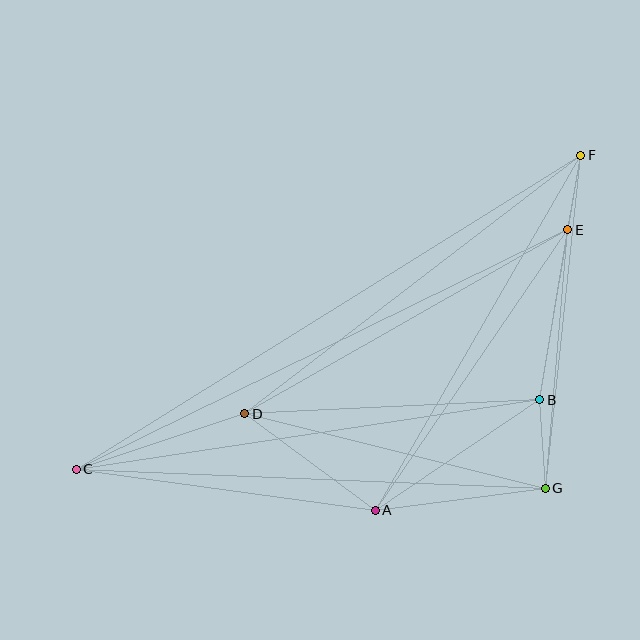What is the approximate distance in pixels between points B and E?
The distance between B and E is approximately 173 pixels.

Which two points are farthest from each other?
Points C and F are farthest from each other.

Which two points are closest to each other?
Points E and F are closest to each other.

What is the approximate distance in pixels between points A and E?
The distance between A and E is approximately 340 pixels.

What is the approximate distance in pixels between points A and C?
The distance between A and C is approximately 301 pixels.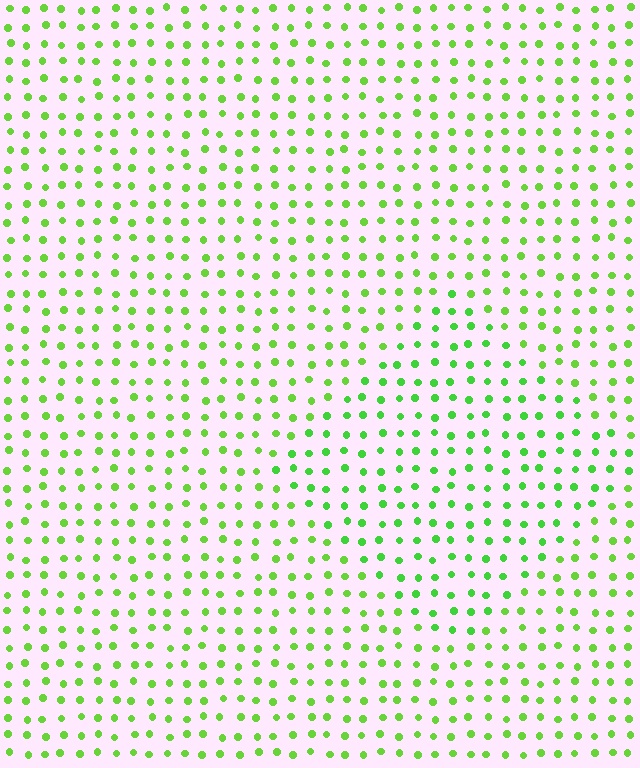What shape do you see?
I see a diamond.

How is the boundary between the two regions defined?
The boundary is defined purely by a slight shift in hue (about 16 degrees). Spacing, size, and orientation are identical on both sides.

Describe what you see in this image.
The image is filled with small lime elements in a uniform arrangement. A diamond-shaped region is visible where the elements are tinted to a slightly different hue, forming a subtle color boundary.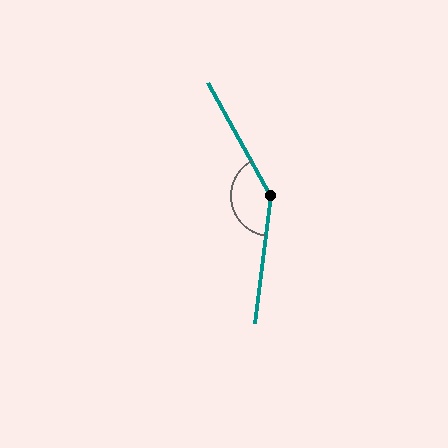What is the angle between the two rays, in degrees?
Approximately 144 degrees.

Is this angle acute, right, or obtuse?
It is obtuse.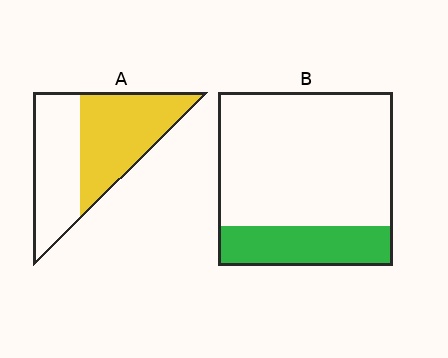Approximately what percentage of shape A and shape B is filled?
A is approximately 55% and B is approximately 25%.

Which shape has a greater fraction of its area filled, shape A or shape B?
Shape A.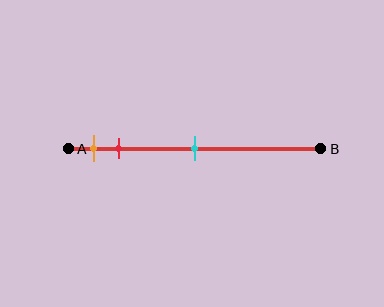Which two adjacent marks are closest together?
The orange and red marks are the closest adjacent pair.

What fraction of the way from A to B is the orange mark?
The orange mark is approximately 10% (0.1) of the way from A to B.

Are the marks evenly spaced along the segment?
No, the marks are not evenly spaced.